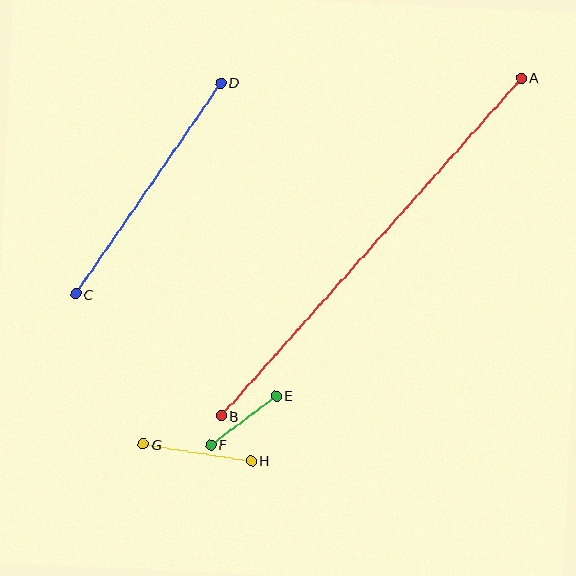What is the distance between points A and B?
The distance is approximately 452 pixels.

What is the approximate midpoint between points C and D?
The midpoint is at approximately (148, 188) pixels.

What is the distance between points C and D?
The distance is approximately 256 pixels.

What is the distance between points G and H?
The distance is approximately 109 pixels.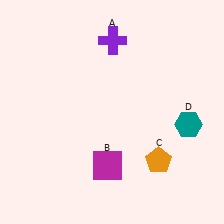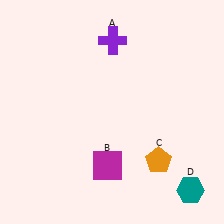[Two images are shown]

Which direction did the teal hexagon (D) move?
The teal hexagon (D) moved down.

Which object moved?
The teal hexagon (D) moved down.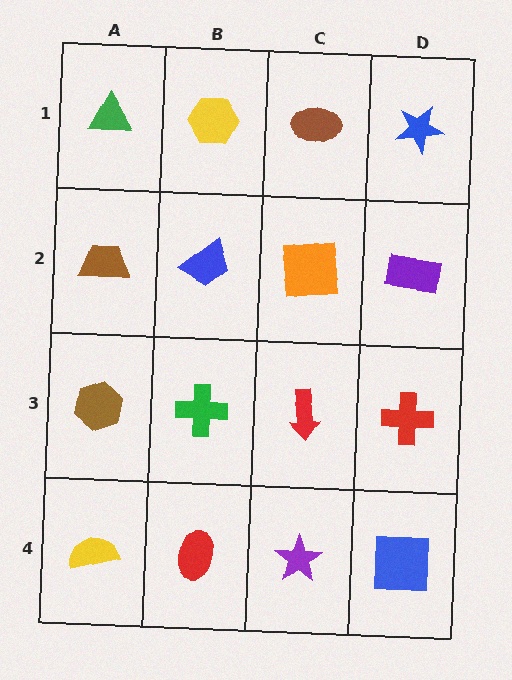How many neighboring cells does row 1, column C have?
3.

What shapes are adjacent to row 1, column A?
A brown trapezoid (row 2, column A), a yellow hexagon (row 1, column B).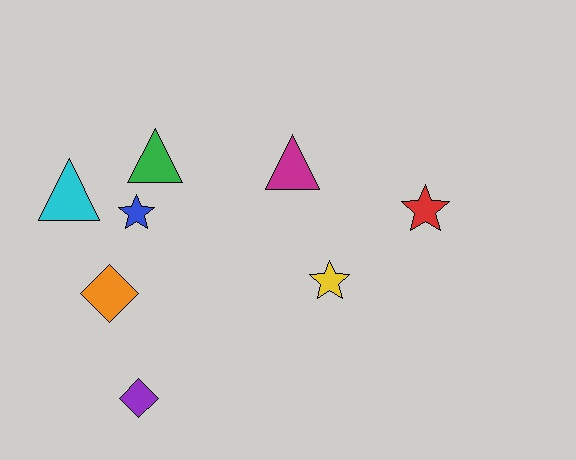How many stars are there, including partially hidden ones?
There are 3 stars.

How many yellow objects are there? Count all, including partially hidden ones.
There is 1 yellow object.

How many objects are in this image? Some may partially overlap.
There are 8 objects.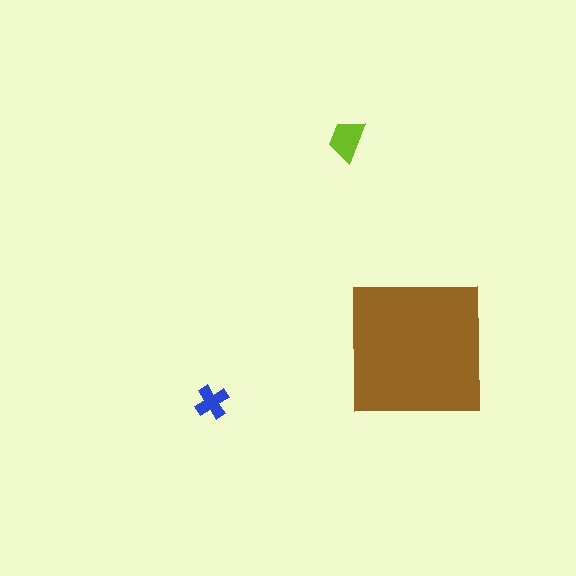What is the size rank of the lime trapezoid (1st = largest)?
2nd.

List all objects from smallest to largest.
The blue cross, the lime trapezoid, the brown square.